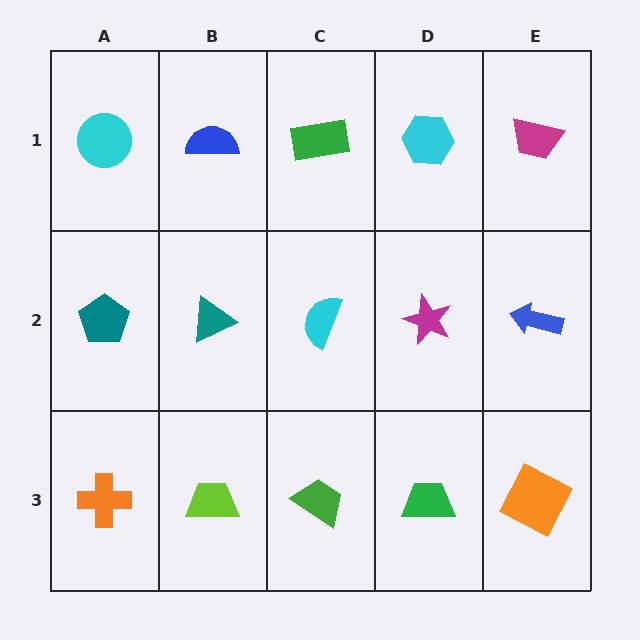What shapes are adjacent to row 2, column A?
A cyan circle (row 1, column A), an orange cross (row 3, column A), a teal triangle (row 2, column B).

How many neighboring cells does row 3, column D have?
3.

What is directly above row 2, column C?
A green rectangle.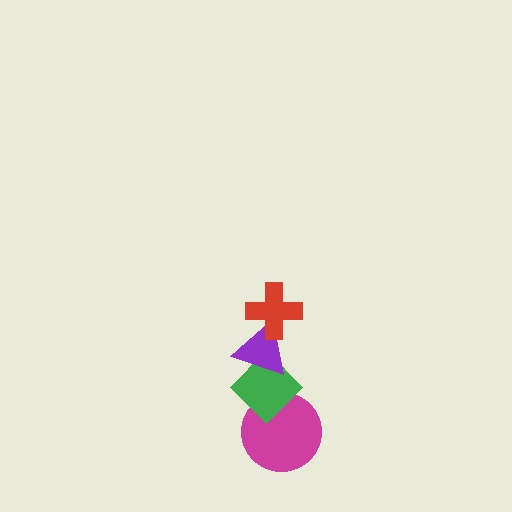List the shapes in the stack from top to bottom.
From top to bottom: the red cross, the purple triangle, the green diamond, the magenta circle.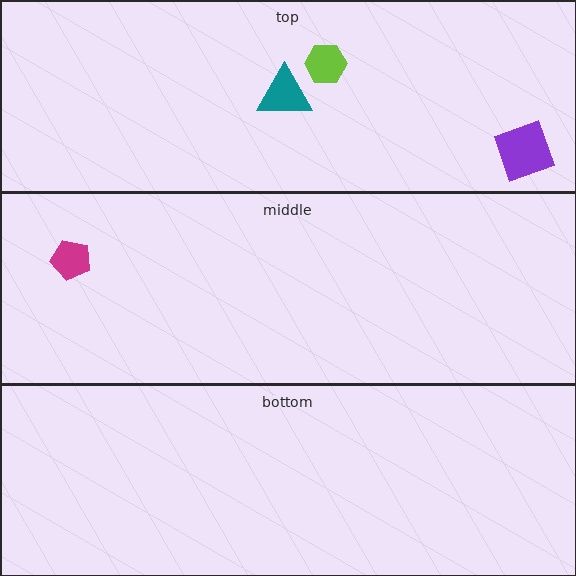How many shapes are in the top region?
3.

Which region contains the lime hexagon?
The top region.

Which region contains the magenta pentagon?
The middle region.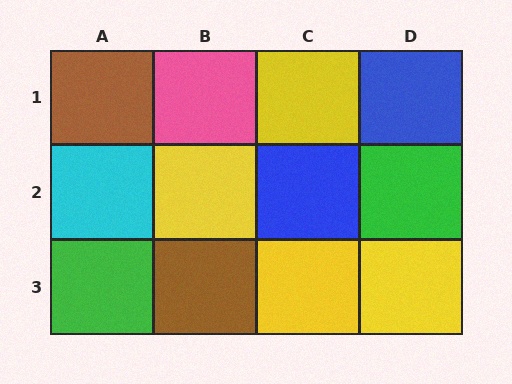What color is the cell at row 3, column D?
Yellow.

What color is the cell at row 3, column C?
Yellow.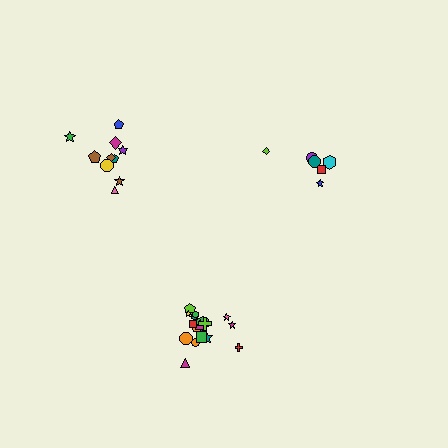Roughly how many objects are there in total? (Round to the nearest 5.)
Roughly 35 objects in total.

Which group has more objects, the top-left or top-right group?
The top-left group.